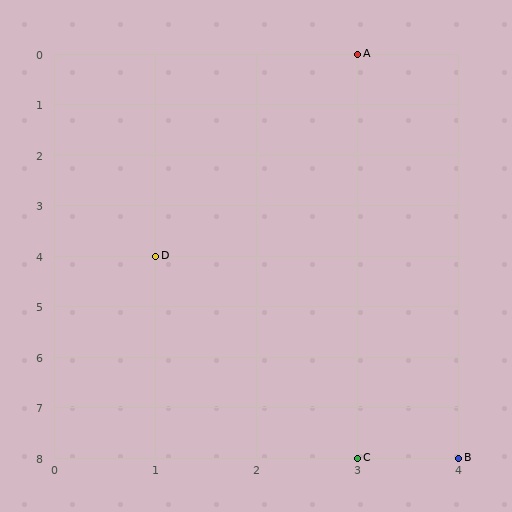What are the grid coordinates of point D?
Point D is at grid coordinates (1, 4).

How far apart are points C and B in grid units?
Points C and B are 1 column apart.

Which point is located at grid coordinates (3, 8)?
Point C is at (3, 8).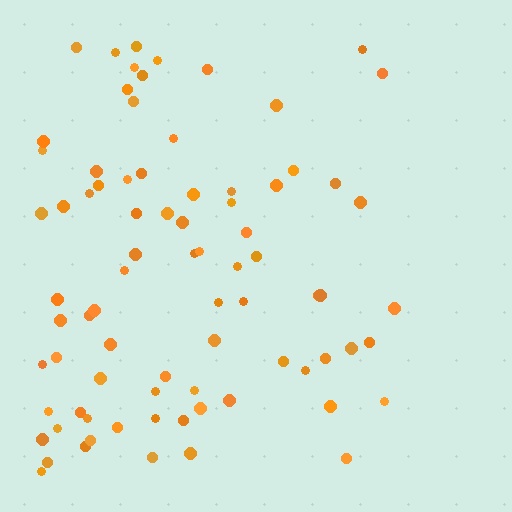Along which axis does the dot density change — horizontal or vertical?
Horizontal.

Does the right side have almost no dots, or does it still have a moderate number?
Still a moderate number, just noticeably fewer than the left.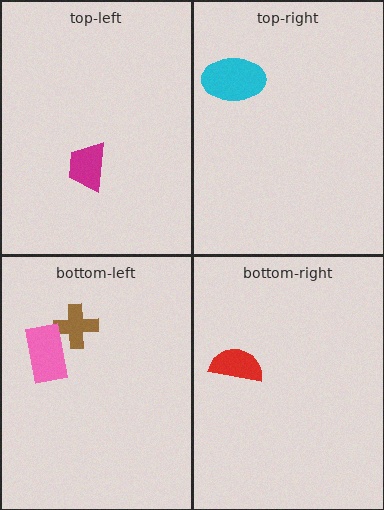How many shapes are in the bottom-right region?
1.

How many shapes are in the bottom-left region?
2.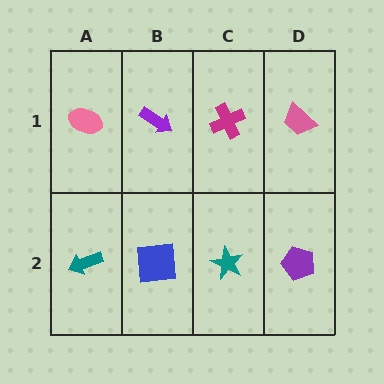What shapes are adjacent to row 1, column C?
A teal star (row 2, column C), a purple arrow (row 1, column B), a pink trapezoid (row 1, column D).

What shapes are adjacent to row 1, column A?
A teal arrow (row 2, column A), a purple arrow (row 1, column B).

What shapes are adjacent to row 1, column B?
A blue square (row 2, column B), a pink ellipse (row 1, column A), a magenta cross (row 1, column C).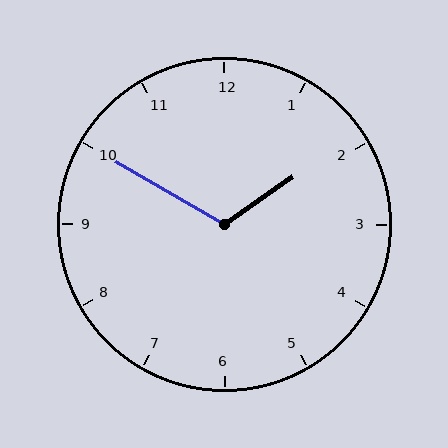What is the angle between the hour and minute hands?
Approximately 115 degrees.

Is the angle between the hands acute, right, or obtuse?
It is obtuse.